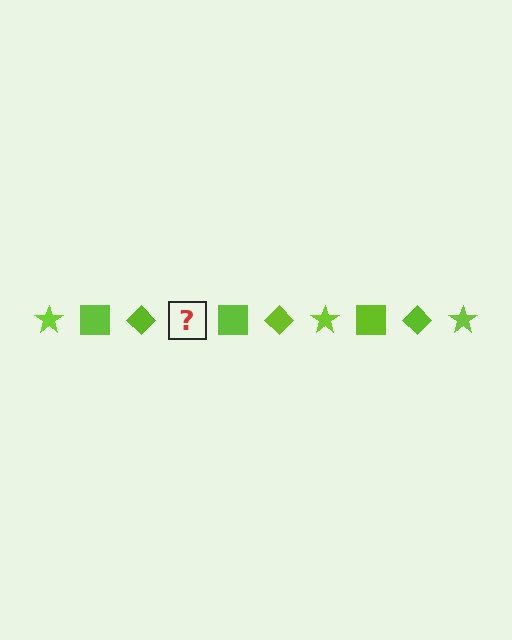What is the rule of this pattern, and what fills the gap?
The rule is that the pattern cycles through star, square, diamond shapes in lime. The gap should be filled with a lime star.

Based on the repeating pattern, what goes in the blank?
The blank should be a lime star.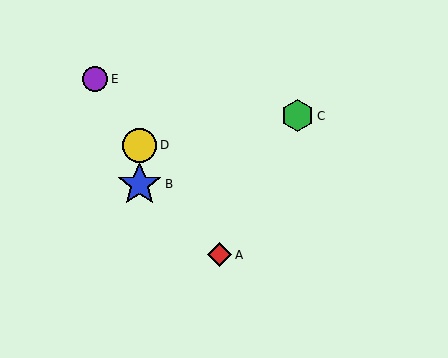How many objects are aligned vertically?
2 objects (B, D) are aligned vertically.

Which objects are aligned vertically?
Objects B, D are aligned vertically.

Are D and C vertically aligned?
No, D is at x≈140 and C is at x≈298.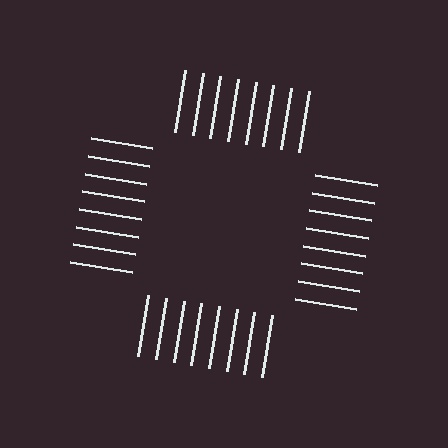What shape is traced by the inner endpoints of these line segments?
An illusory square — the line segments terminate on its edges but no continuous stroke is drawn.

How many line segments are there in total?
32 — 8 along each of the 4 edges.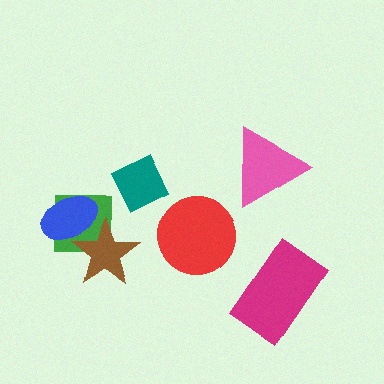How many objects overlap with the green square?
2 objects overlap with the green square.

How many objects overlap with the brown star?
2 objects overlap with the brown star.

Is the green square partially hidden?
Yes, it is partially covered by another shape.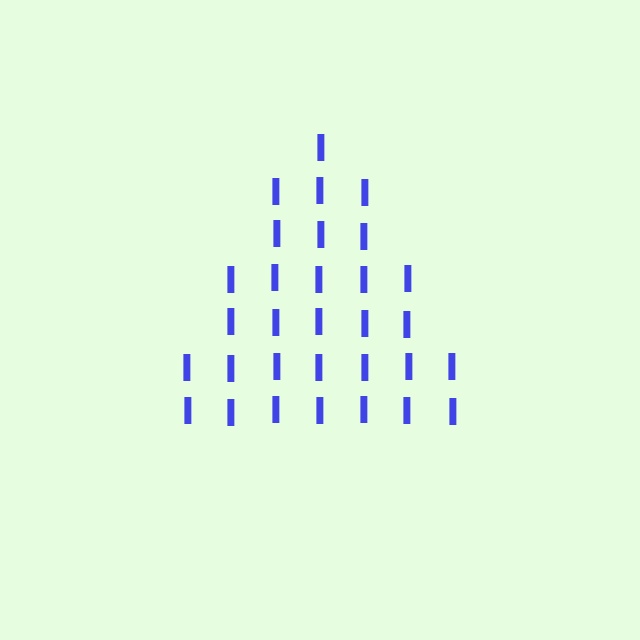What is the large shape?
The large shape is a triangle.